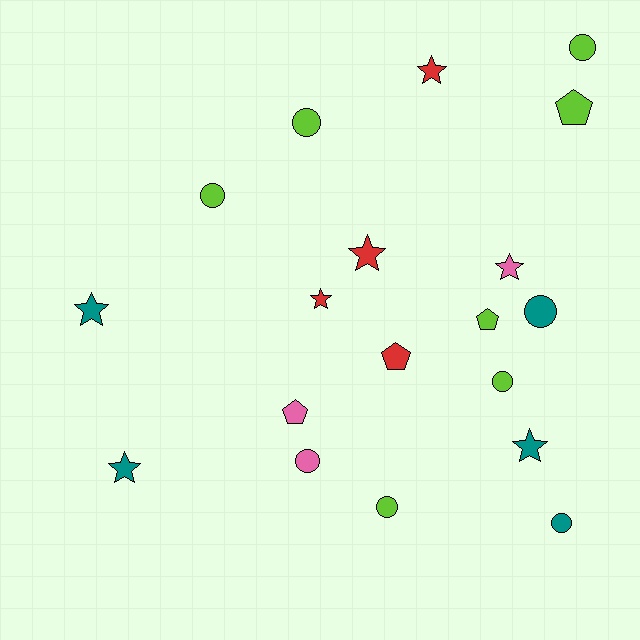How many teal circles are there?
There are 2 teal circles.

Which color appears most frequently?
Lime, with 7 objects.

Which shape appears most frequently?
Circle, with 8 objects.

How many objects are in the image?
There are 19 objects.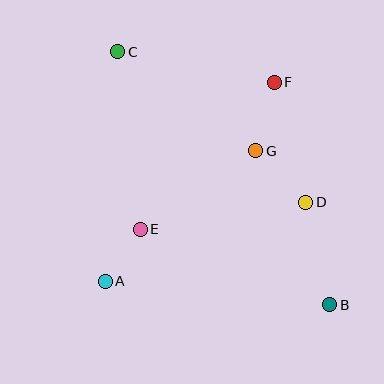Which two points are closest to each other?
Points A and E are closest to each other.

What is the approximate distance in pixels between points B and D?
The distance between B and D is approximately 105 pixels.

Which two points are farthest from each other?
Points B and C are farthest from each other.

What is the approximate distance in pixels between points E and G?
The distance between E and G is approximately 140 pixels.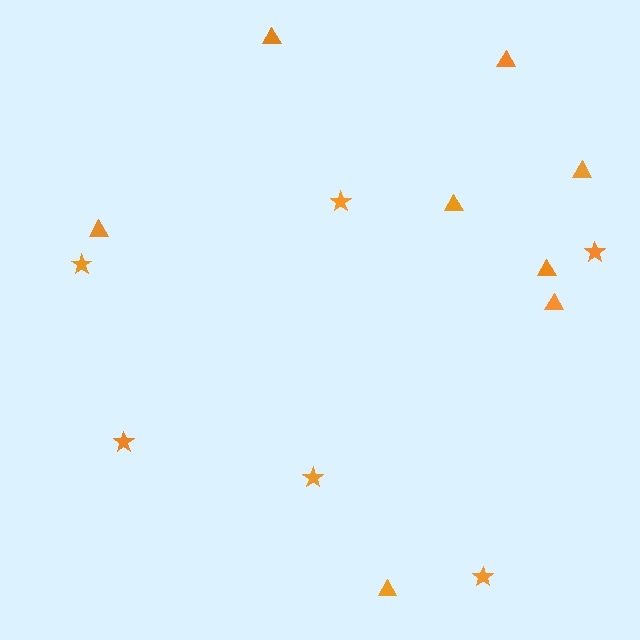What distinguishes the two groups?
There are 2 groups: one group of triangles (8) and one group of stars (6).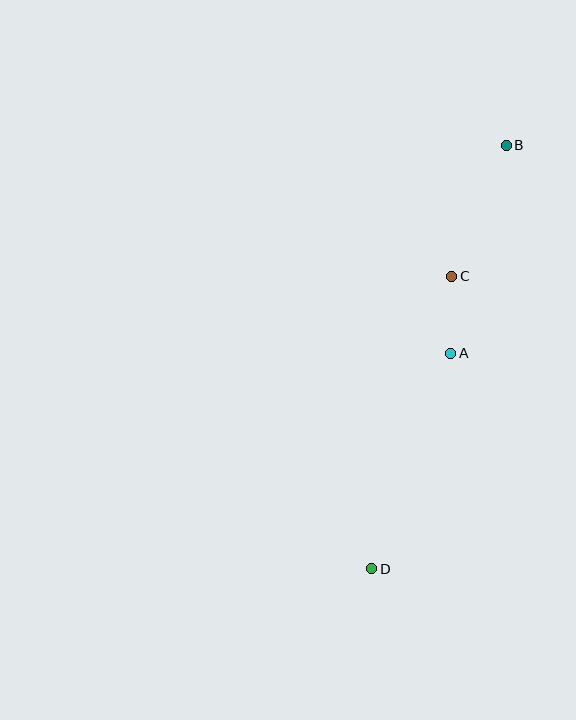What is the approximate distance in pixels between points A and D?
The distance between A and D is approximately 230 pixels.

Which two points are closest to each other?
Points A and C are closest to each other.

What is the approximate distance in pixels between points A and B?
The distance between A and B is approximately 215 pixels.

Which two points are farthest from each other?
Points B and D are farthest from each other.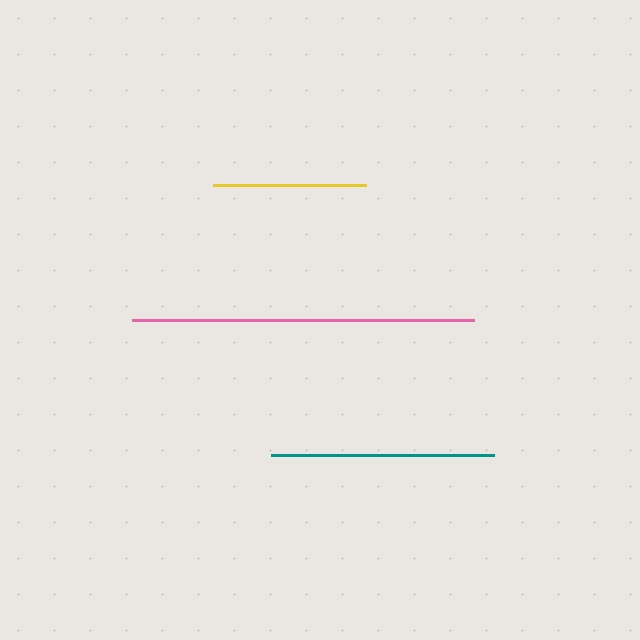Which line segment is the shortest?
The yellow line is the shortest at approximately 153 pixels.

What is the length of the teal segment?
The teal segment is approximately 223 pixels long.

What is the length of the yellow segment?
The yellow segment is approximately 153 pixels long.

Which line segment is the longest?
The pink line is the longest at approximately 342 pixels.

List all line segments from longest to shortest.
From longest to shortest: pink, teal, yellow.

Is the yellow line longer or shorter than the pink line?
The pink line is longer than the yellow line.